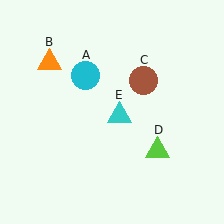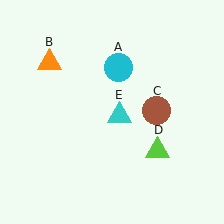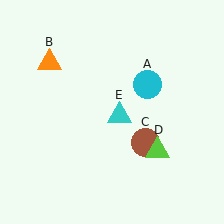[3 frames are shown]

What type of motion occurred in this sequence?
The cyan circle (object A), brown circle (object C) rotated clockwise around the center of the scene.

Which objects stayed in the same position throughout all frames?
Orange triangle (object B) and lime triangle (object D) and cyan triangle (object E) remained stationary.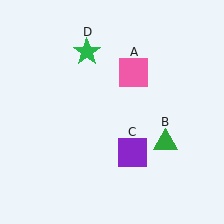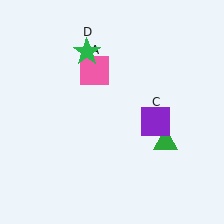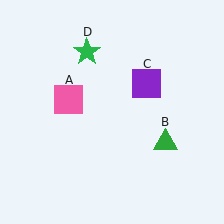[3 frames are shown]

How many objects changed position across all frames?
2 objects changed position: pink square (object A), purple square (object C).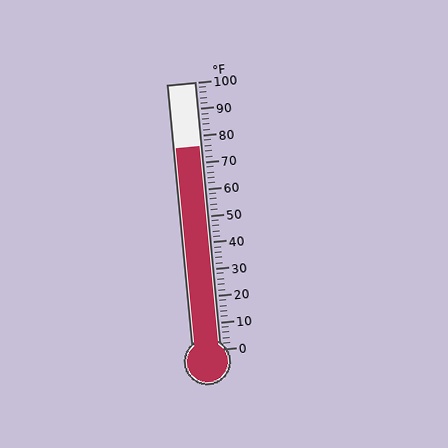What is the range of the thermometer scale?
The thermometer scale ranges from 0°F to 100°F.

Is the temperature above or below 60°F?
The temperature is above 60°F.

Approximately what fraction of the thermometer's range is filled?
The thermometer is filled to approximately 75% of its range.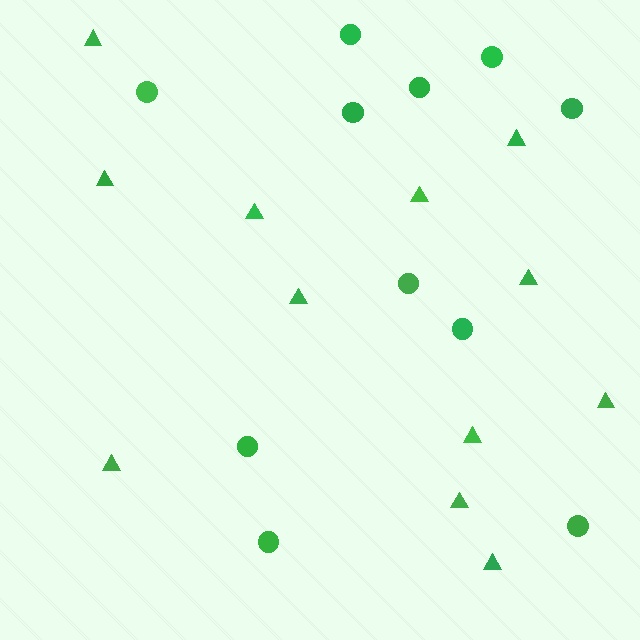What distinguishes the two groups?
There are 2 groups: one group of circles (11) and one group of triangles (12).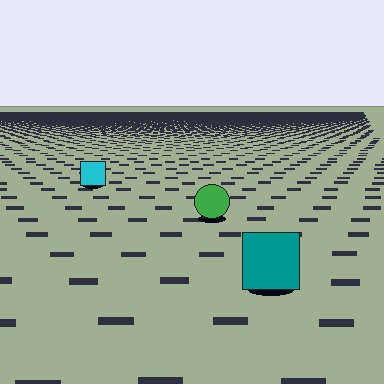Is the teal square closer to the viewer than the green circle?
Yes. The teal square is closer — you can tell from the texture gradient: the ground texture is coarser near it.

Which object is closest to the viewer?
The teal square is closest. The texture marks near it are larger and more spread out.